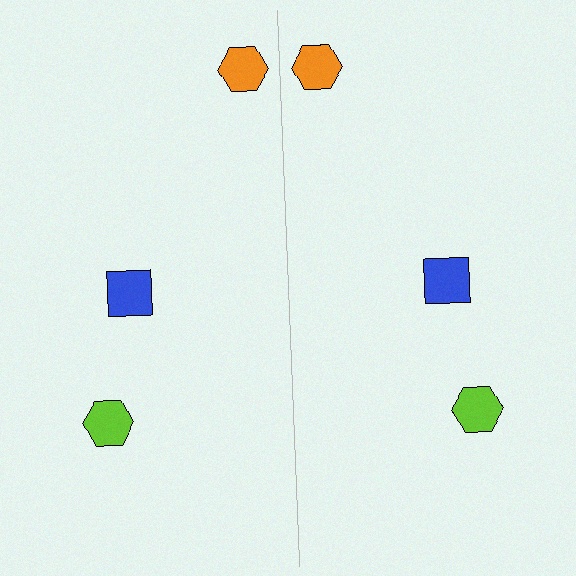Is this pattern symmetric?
Yes, this pattern has bilateral (reflection) symmetry.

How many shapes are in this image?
There are 6 shapes in this image.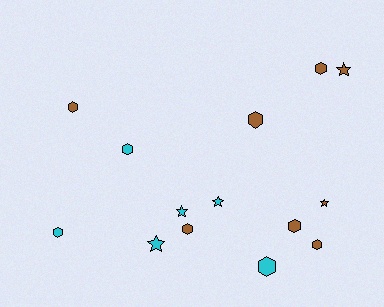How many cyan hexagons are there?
There are 3 cyan hexagons.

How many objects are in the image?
There are 14 objects.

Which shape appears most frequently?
Hexagon, with 9 objects.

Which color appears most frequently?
Brown, with 8 objects.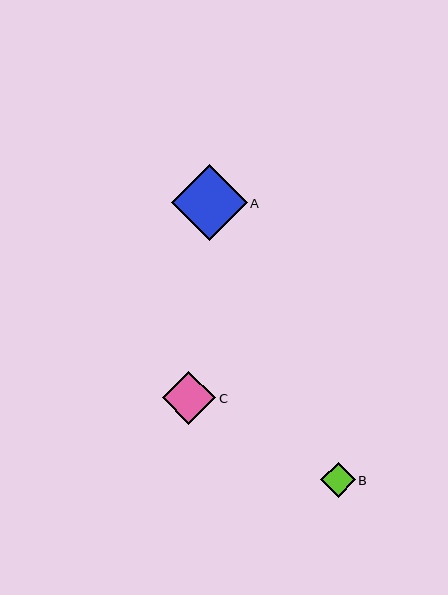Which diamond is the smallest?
Diamond B is the smallest with a size of approximately 35 pixels.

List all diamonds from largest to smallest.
From largest to smallest: A, C, B.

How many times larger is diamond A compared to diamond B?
Diamond A is approximately 2.2 times the size of diamond B.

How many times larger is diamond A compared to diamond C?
Diamond A is approximately 1.4 times the size of diamond C.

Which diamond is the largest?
Diamond A is the largest with a size of approximately 76 pixels.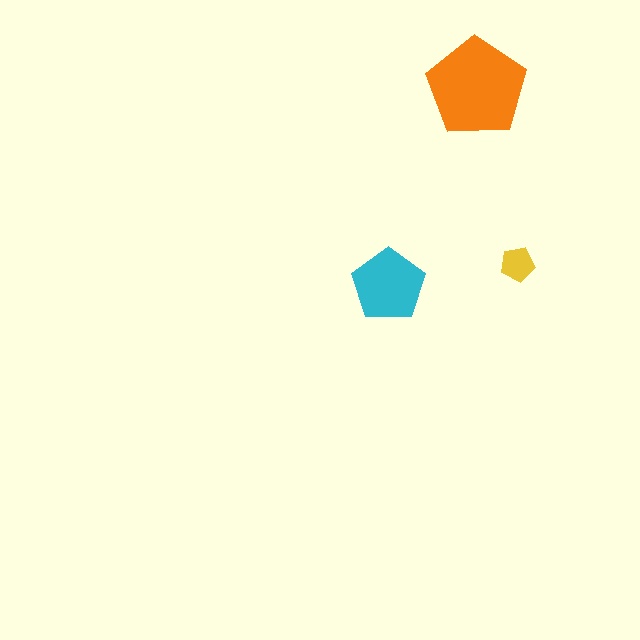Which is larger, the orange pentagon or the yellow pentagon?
The orange one.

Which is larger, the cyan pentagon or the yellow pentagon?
The cyan one.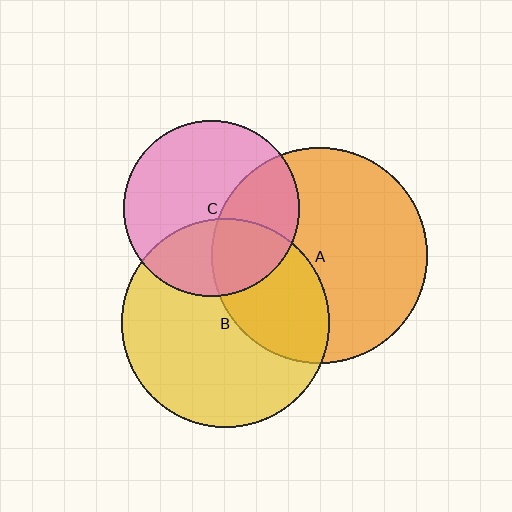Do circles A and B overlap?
Yes.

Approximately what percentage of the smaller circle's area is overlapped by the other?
Approximately 35%.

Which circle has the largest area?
Circle A (orange).